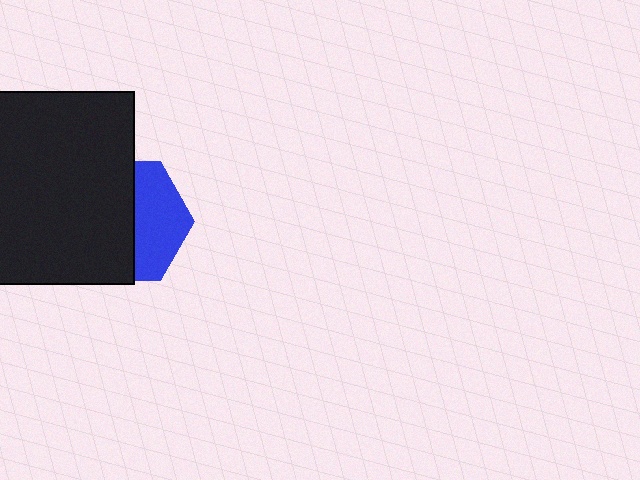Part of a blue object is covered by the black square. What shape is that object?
It is a hexagon.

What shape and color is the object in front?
The object in front is a black square.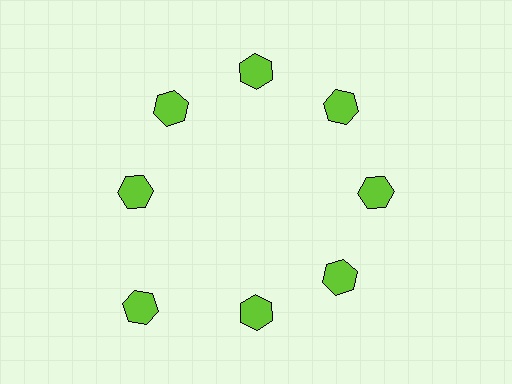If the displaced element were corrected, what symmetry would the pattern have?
It would have 8-fold rotational symmetry — the pattern would map onto itself every 45 degrees.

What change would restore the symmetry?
The symmetry would be restored by moving it inward, back onto the ring so that all 8 hexagons sit at equal angles and equal distance from the center.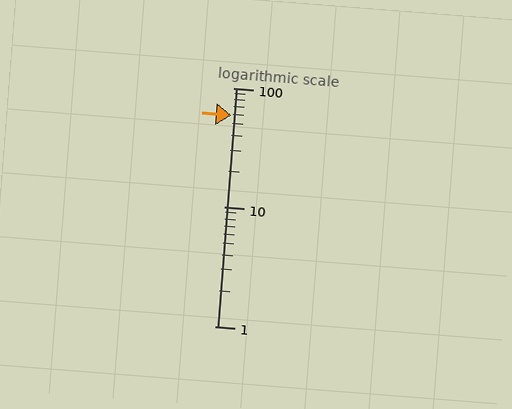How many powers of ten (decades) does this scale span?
The scale spans 2 decades, from 1 to 100.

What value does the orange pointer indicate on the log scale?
The pointer indicates approximately 59.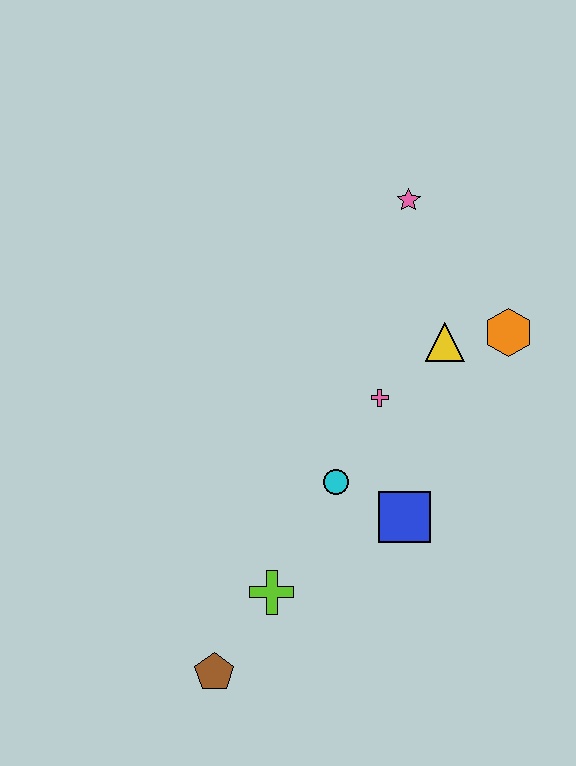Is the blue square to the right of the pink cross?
Yes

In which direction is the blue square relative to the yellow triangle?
The blue square is below the yellow triangle.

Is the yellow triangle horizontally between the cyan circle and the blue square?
No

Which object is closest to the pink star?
The yellow triangle is closest to the pink star.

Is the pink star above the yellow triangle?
Yes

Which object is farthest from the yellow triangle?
The brown pentagon is farthest from the yellow triangle.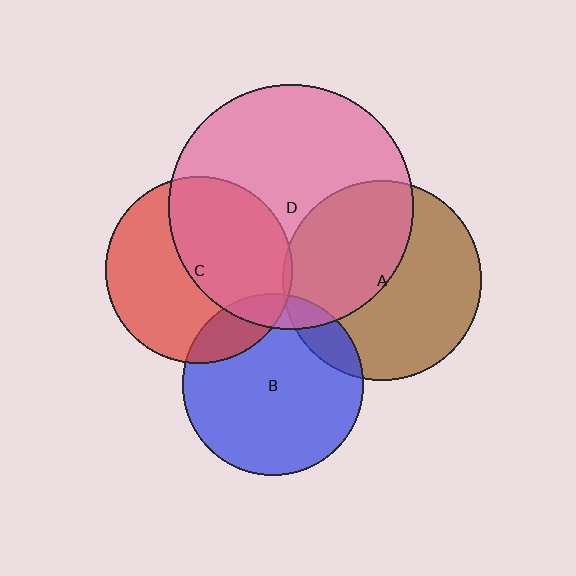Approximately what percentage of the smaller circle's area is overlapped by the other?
Approximately 15%.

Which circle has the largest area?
Circle D (pink).